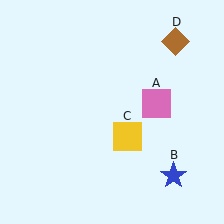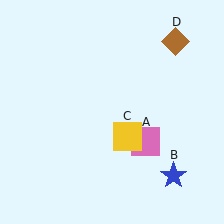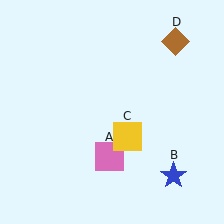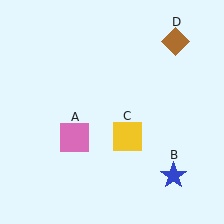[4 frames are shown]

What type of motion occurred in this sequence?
The pink square (object A) rotated clockwise around the center of the scene.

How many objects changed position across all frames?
1 object changed position: pink square (object A).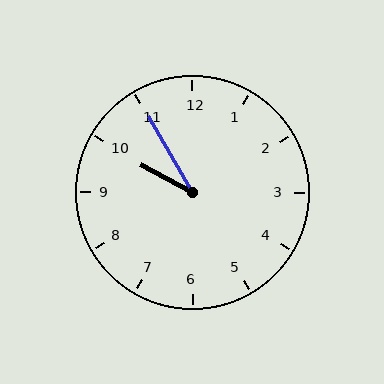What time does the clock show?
9:55.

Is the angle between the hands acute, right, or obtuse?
It is acute.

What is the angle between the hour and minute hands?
Approximately 32 degrees.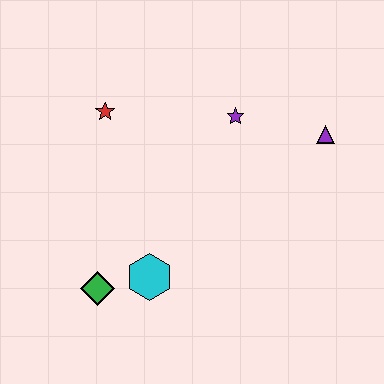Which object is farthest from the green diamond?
The purple triangle is farthest from the green diamond.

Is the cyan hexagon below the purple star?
Yes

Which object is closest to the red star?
The purple star is closest to the red star.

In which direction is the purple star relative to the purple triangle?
The purple star is to the left of the purple triangle.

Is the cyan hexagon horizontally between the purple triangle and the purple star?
No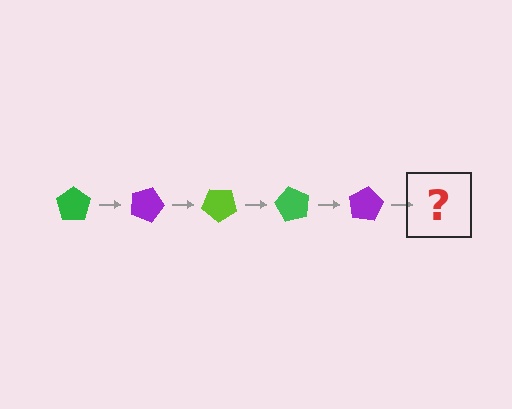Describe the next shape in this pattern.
It should be a lime pentagon, rotated 100 degrees from the start.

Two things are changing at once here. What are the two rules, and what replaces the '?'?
The two rules are that it rotates 20 degrees each step and the color cycles through green, purple, and lime. The '?' should be a lime pentagon, rotated 100 degrees from the start.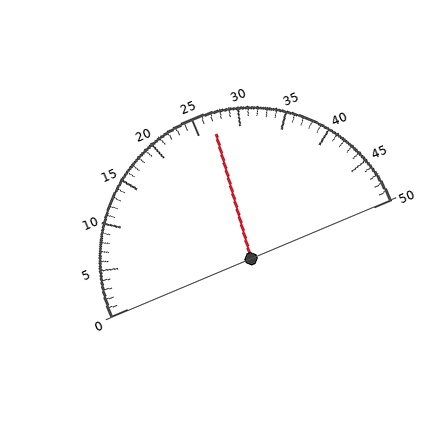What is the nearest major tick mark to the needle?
The nearest major tick mark is 25.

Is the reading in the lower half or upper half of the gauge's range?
The reading is in the upper half of the range (0 to 50).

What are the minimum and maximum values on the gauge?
The gauge ranges from 0 to 50.